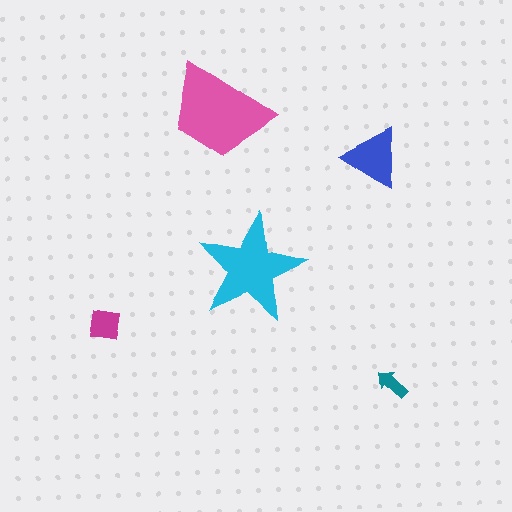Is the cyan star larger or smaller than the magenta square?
Larger.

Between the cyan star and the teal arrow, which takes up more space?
The cyan star.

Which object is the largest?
The pink trapezoid.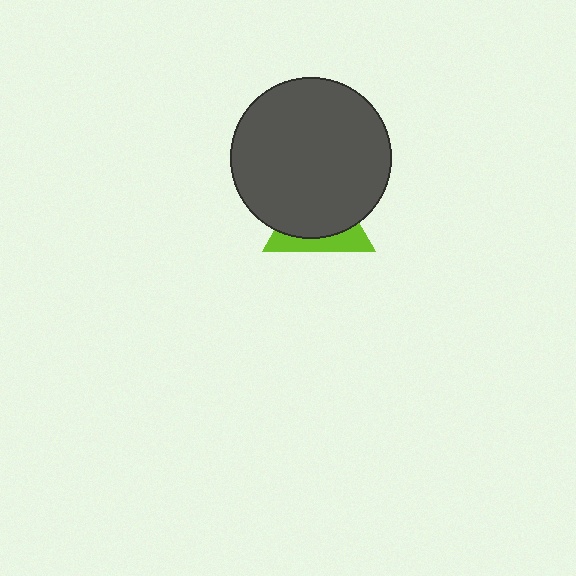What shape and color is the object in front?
The object in front is a dark gray circle.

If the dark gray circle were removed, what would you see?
You would see the complete lime triangle.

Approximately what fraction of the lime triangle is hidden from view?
Roughly 69% of the lime triangle is hidden behind the dark gray circle.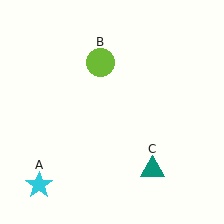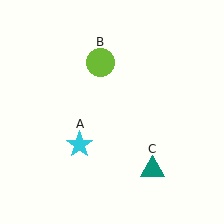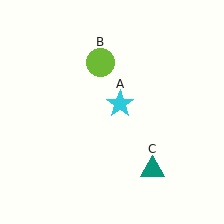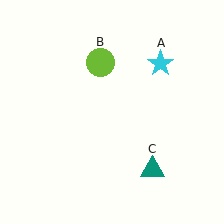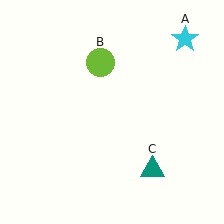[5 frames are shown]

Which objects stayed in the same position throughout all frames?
Lime circle (object B) and teal triangle (object C) remained stationary.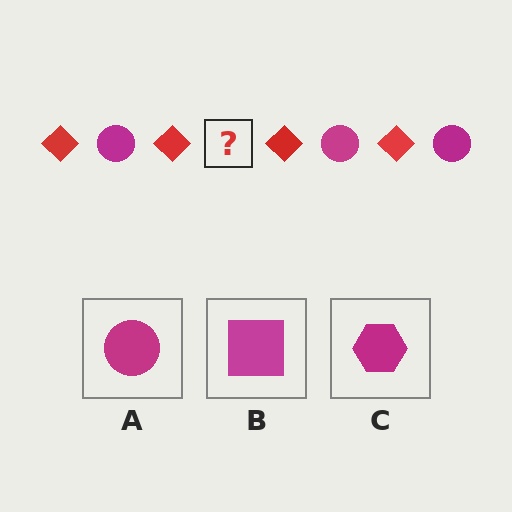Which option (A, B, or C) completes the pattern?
A.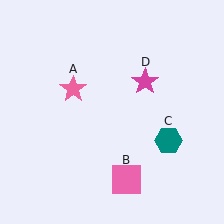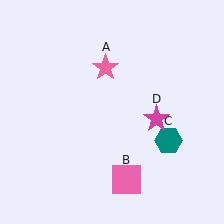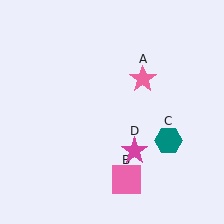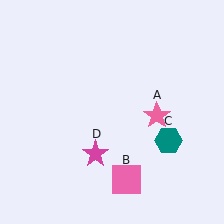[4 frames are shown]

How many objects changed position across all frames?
2 objects changed position: pink star (object A), magenta star (object D).